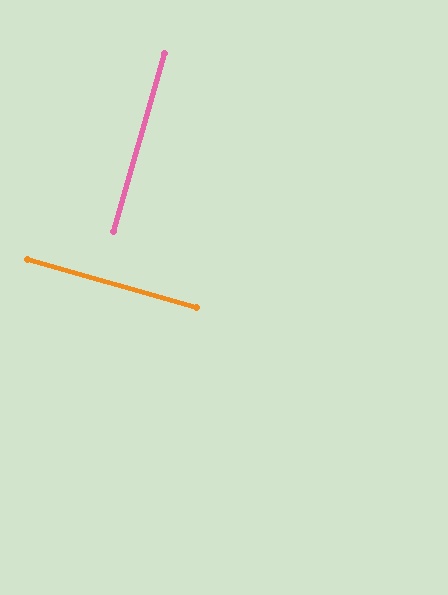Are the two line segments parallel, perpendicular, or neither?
Perpendicular — they meet at approximately 90°.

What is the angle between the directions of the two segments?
Approximately 90 degrees.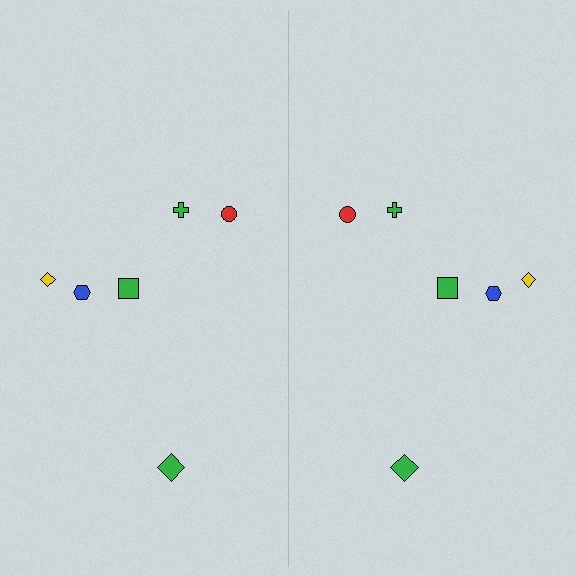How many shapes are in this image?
There are 12 shapes in this image.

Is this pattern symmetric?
Yes, this pattern has bilateral (reflection) symmetry.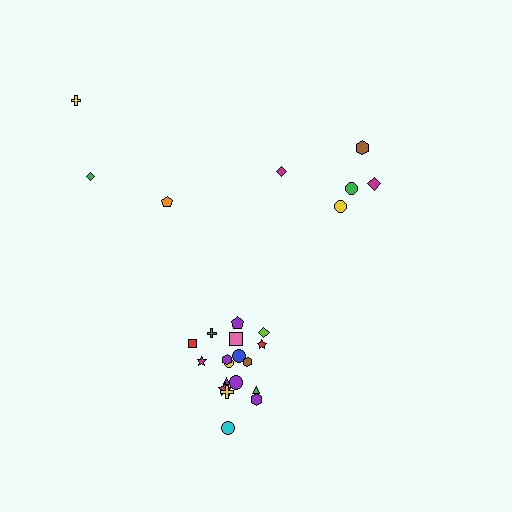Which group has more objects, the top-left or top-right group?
The top-right group.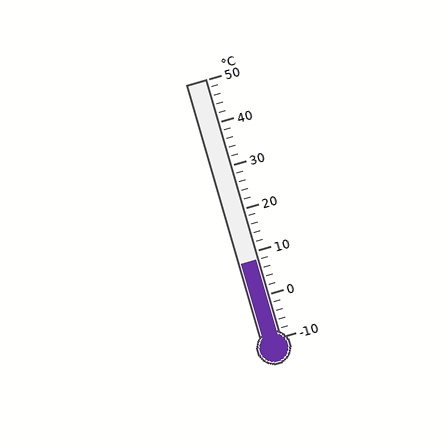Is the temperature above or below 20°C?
The temperature is below 20°C.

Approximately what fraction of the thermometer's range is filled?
The thermometer is filled to approximately 30% of its range.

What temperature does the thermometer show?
The thermometer shows approximately 8°C.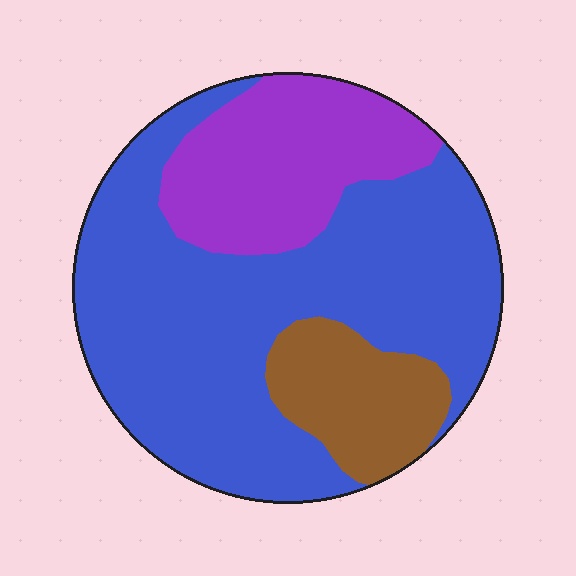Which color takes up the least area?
Brown, at roughly 15%.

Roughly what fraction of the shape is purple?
Purple takes up about one quarter (1/4) of the shape.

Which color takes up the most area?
Blue, at roughly 65%.